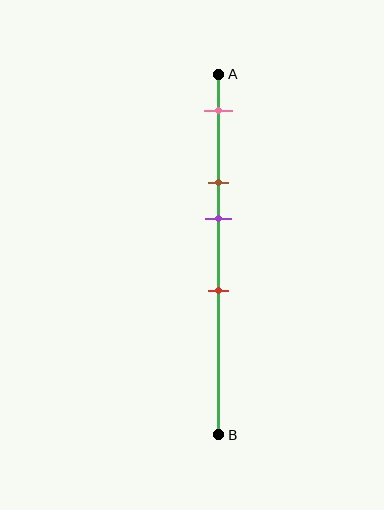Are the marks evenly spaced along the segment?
No, the marks are not evenly spaced.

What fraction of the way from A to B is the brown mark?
The brown mark is approximately 30% (0.3) of the way from A to B.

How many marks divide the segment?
There are 4 marks dividing the segment.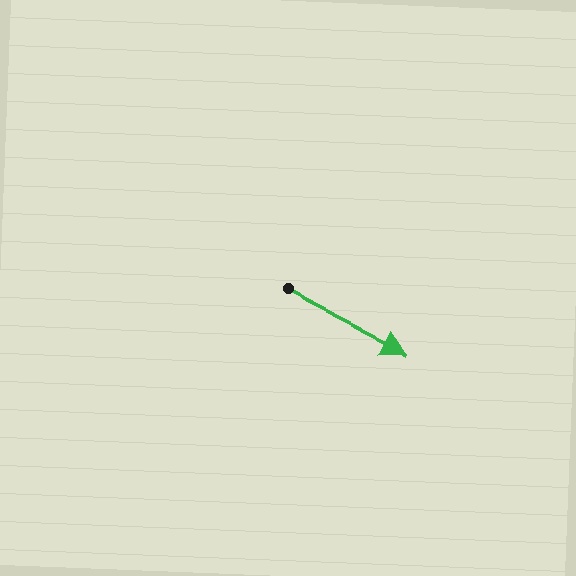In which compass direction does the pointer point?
Southeast.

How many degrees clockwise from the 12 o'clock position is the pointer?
Approximately 117 degrees.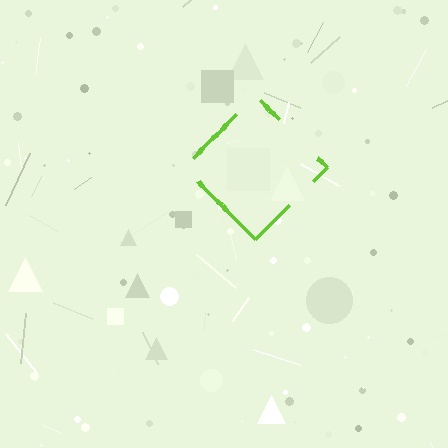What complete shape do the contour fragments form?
The contour fragments form a diamond.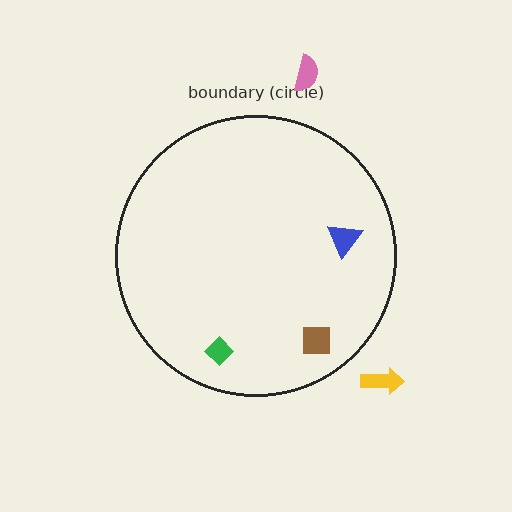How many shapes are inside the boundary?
3 inside, 2 outside.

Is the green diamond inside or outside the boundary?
Inside.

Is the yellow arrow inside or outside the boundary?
Outside.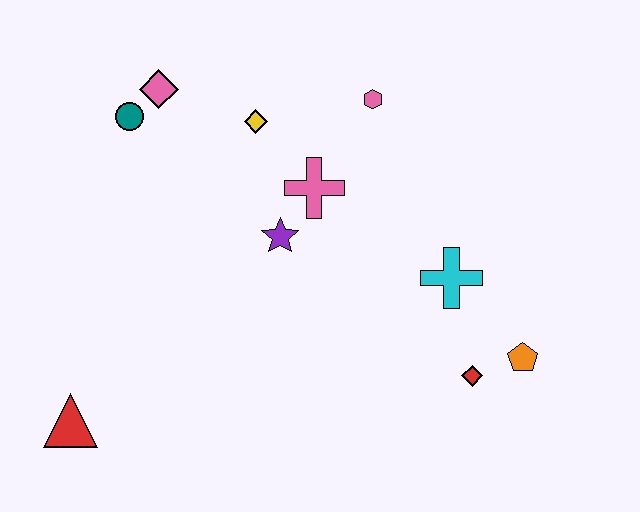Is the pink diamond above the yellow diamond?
Yes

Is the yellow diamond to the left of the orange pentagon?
Yes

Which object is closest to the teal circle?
The pink diamond is closest to the teal circle.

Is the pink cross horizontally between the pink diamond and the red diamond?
Yes